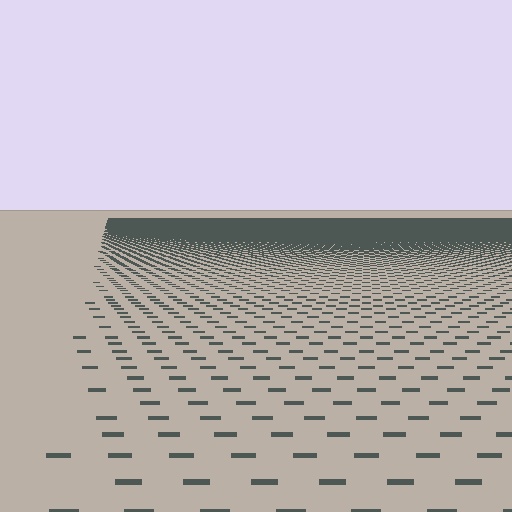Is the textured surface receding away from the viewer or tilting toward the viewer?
The surface is receding away from the viewer. Texture elements get smaller and denser toward the top.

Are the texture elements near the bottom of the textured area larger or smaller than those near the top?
Larger. Near the bottom, elements are closer to the viewer and appear at a bigger on-screen size.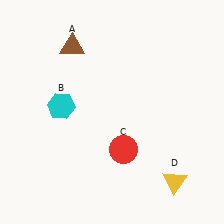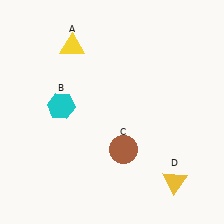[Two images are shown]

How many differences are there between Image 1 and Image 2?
There are 2 differences between the two images.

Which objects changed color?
A changed from brown to yellow. C changed from red to brown.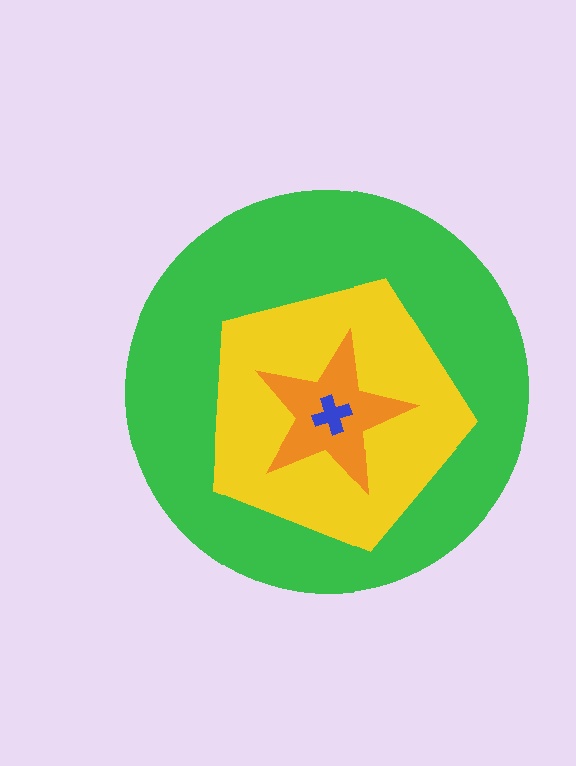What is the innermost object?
The blue cross.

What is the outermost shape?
The green circle.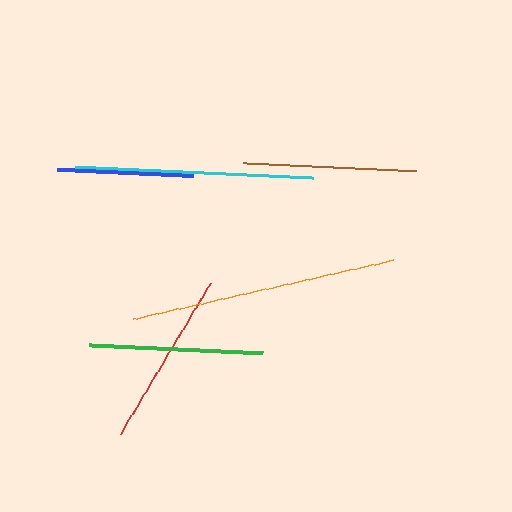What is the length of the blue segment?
The blue segment is approximately 136 pixels long.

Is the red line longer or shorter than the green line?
The red line is longer than the green line.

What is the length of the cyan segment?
The cyan segment is approximately 238 pixels long.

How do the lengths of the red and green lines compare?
The red and green lines are approximately the same length.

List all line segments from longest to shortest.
From longest to shortest: orange, cyan, red, green, brown, blue.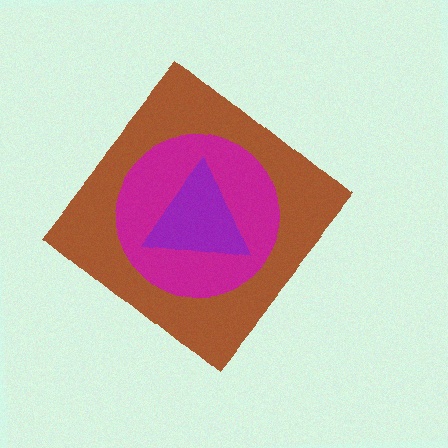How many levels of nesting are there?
3.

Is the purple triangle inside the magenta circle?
Yes.